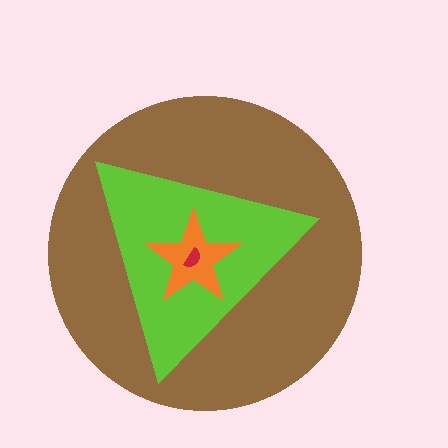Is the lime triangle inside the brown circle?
Yes.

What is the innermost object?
The red semicircle.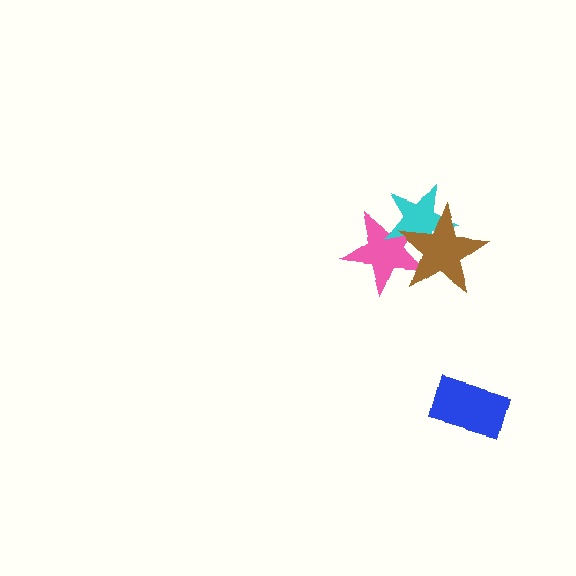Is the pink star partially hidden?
Yes, it is partially covered by another shape.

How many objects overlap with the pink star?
2 objects overlap with the pink star.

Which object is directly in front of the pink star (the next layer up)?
The cyan star is directly in front of the pink star.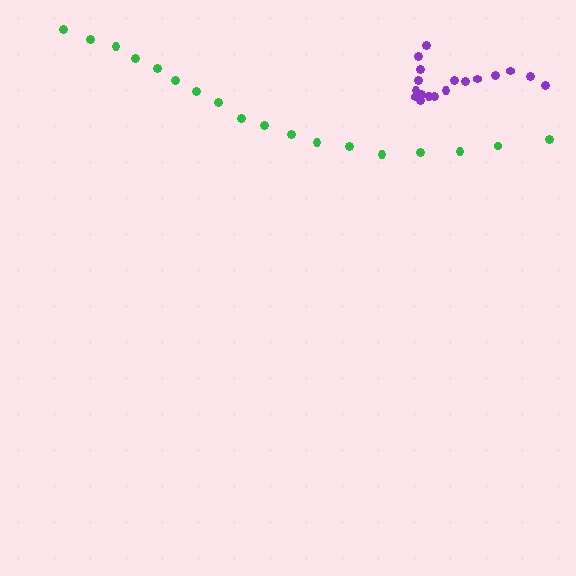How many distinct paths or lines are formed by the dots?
There are 2 distinct paths.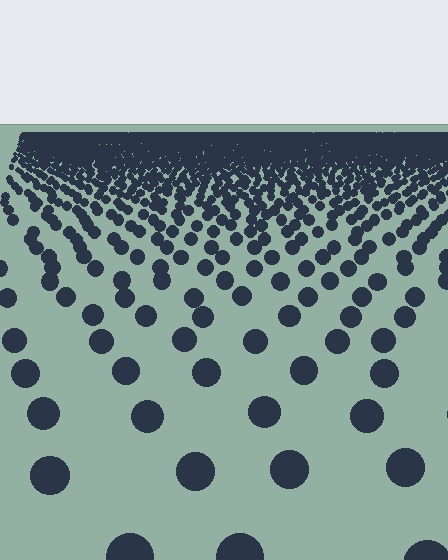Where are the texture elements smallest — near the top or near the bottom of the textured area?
Near the top.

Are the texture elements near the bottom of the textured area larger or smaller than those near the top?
Larger. Near the bottom, elements are closer to the viewer and appear at a bigger on-screen size.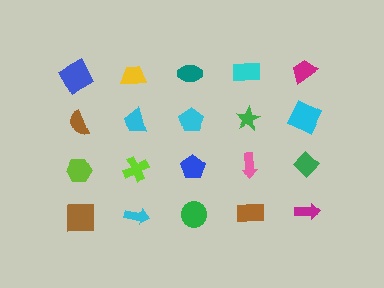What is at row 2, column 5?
A cyan square.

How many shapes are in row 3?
5 shapes.